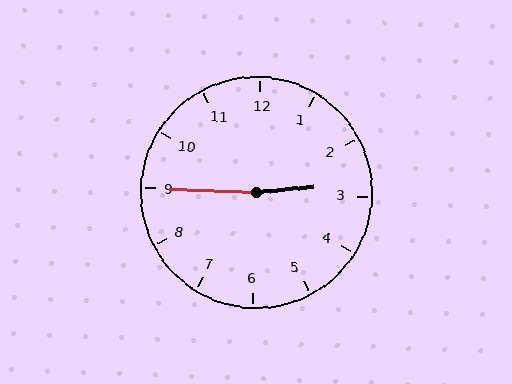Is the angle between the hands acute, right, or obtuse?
It is obtuse.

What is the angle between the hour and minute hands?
Approximately 172 degrees.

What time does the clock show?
2:45.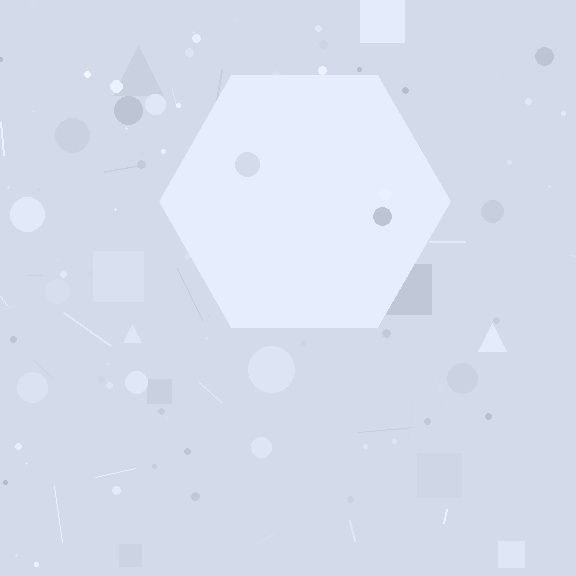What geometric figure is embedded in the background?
A hexagon is embedded in the background.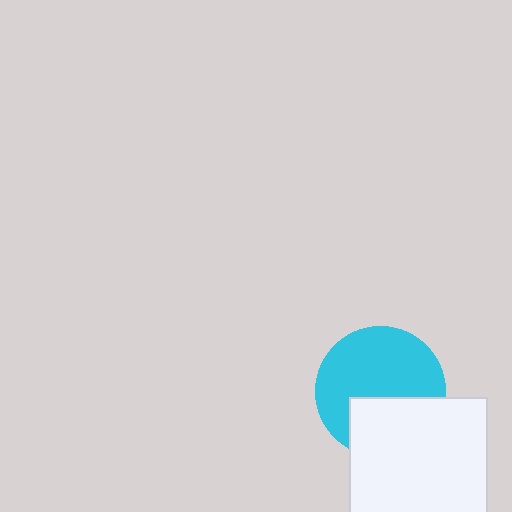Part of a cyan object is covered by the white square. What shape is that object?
It is a circle.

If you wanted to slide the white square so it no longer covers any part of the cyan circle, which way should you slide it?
Slide it down — that is the most direct way to separate the two shapes.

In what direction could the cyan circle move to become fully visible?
The cyan circle could move up. That would shift it out from behind the white square entirely.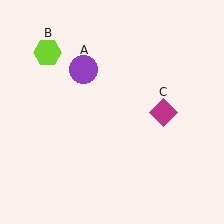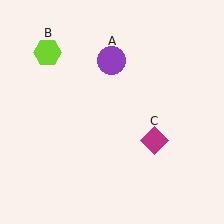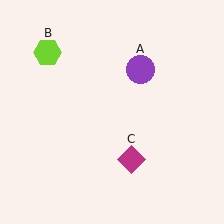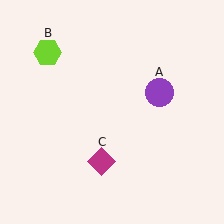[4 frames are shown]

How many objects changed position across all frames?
2 objects changed position: purple circle (object A), magenta diamond (object C).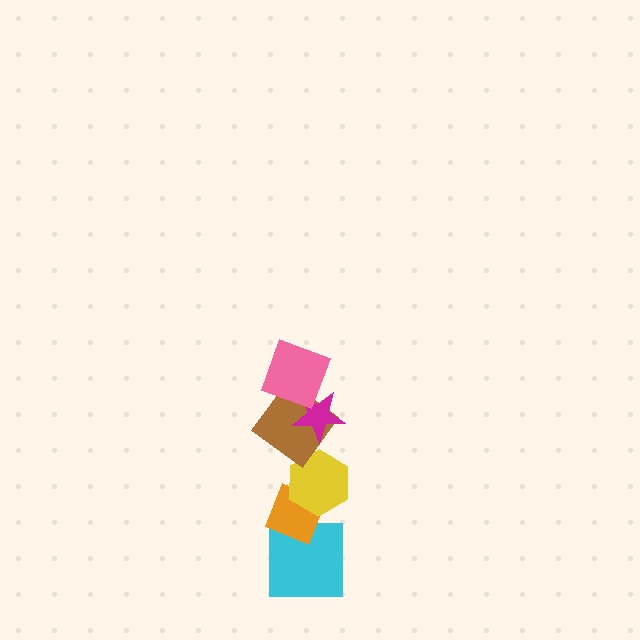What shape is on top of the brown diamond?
The magenta star is on top of the brown diamond.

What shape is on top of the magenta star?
The pink square is on top of the magenta star.